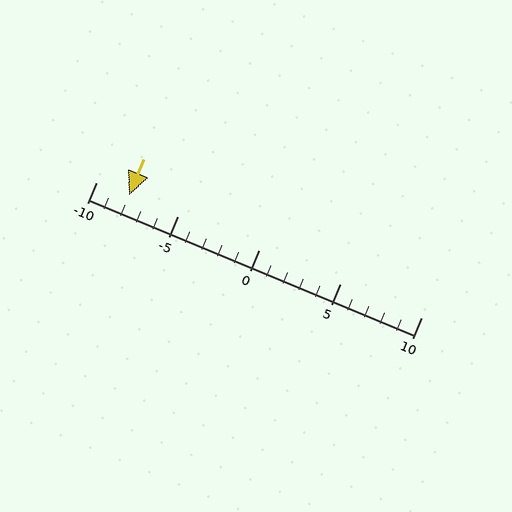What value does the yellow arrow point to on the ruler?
The yellow arrow points to approximately -8.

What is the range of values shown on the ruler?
The ruler shows values from -10 to 10.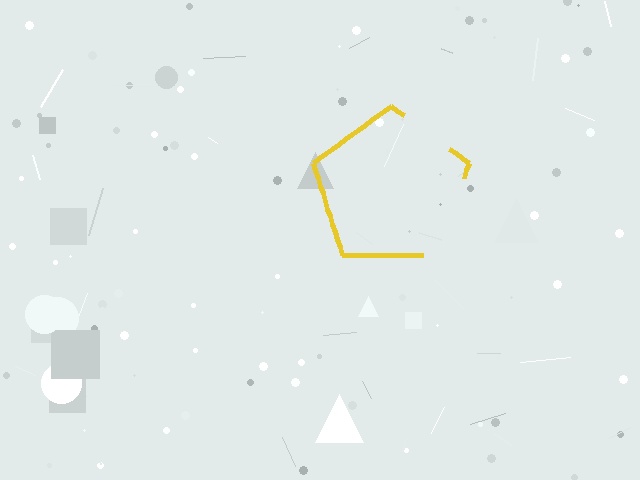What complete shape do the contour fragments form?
The contour fragments form a pentagon.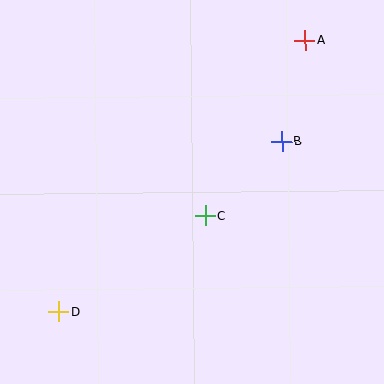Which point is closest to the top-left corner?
Point C is closest to the top-left corner.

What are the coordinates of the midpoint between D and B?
The midpoint between D and B is at (170, 227).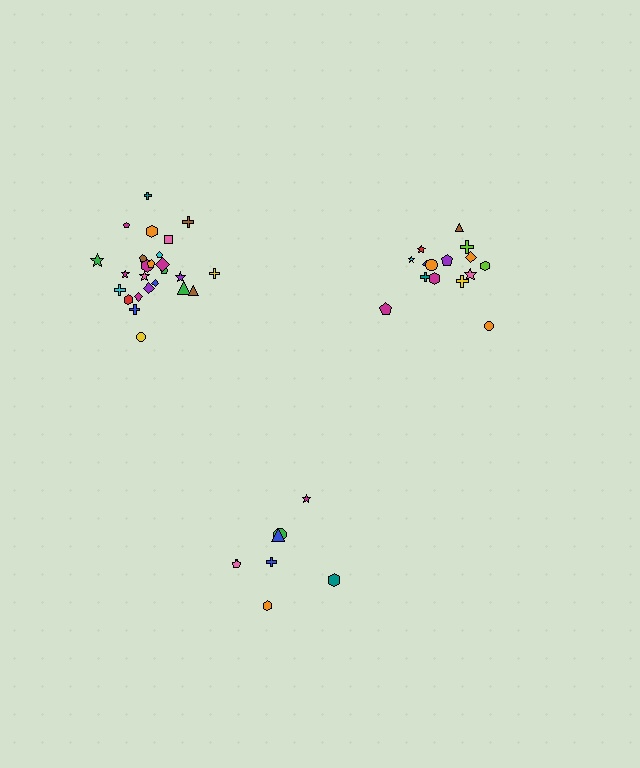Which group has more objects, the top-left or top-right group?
The top-left group.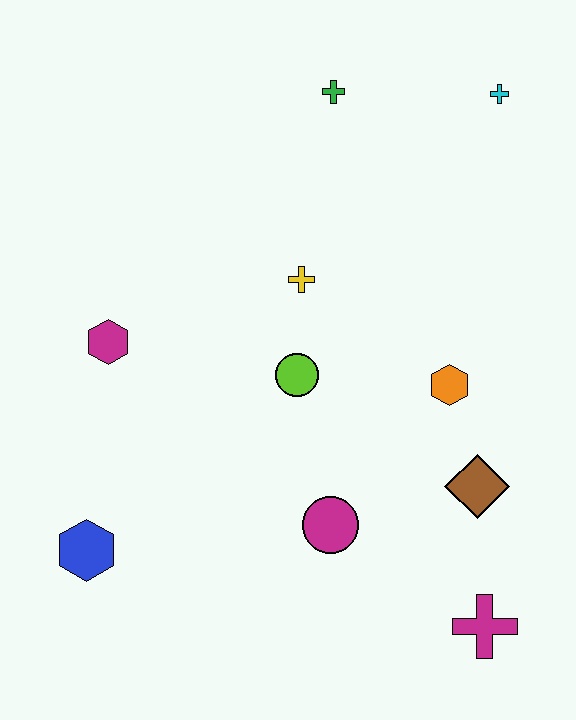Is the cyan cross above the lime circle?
Yes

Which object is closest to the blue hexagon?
The magenta hexagon is closest to the blue hexagon.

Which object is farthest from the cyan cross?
The blue hexagon is farthest from the cyan cross.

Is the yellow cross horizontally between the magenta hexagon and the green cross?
Yes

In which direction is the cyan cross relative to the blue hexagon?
The cyan cross is above the blue hexagon.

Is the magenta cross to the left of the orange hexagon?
No